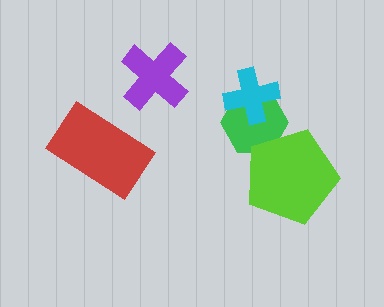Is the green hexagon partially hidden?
Yes, it is partially covered by another shape.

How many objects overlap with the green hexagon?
2 objects overlap with the green hexagon.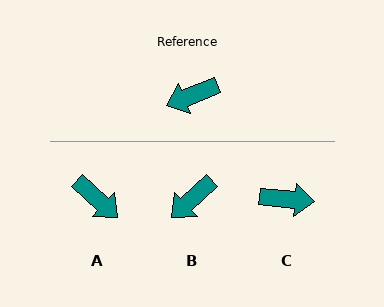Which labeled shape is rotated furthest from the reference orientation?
C, about 153 degrees away.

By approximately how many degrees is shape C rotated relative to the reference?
Approximately 153 degrees counter-clockwise.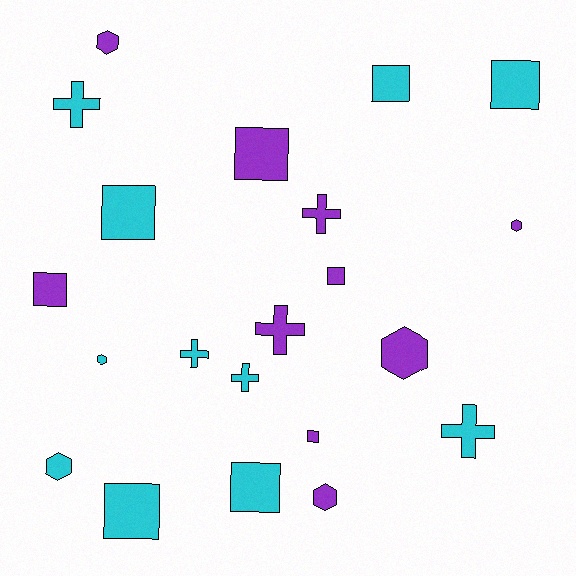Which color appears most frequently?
Cyan, with 11 objects.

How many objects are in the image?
There are 21 objects.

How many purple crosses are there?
There are 2 purple crosses.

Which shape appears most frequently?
Square, with 9 objects.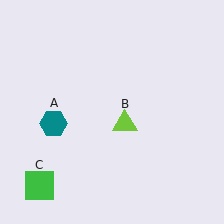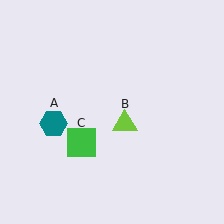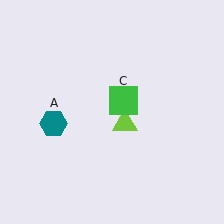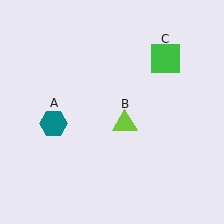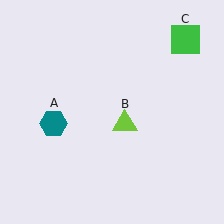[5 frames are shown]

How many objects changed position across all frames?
1 object changed position: green square (object C).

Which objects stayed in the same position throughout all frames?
Teal hexagon (object A) and lime triangle (object B) remained stationary.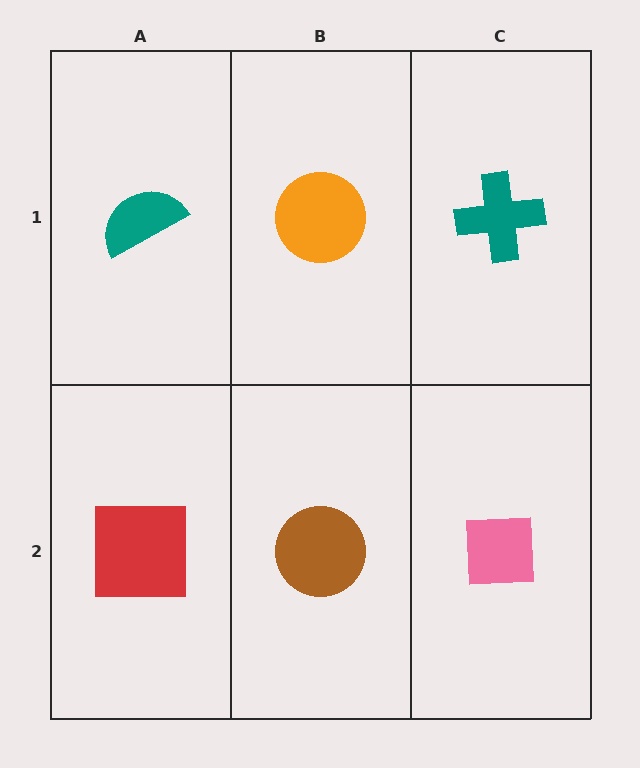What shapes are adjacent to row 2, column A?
A teal semicircle (row 1, column A), a brown circle (row 2, column B).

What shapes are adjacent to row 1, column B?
A brown circle (row 2, column B), a teal semicircle (row 1, column A), a teal cross (row 1, column C).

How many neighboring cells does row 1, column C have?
2.